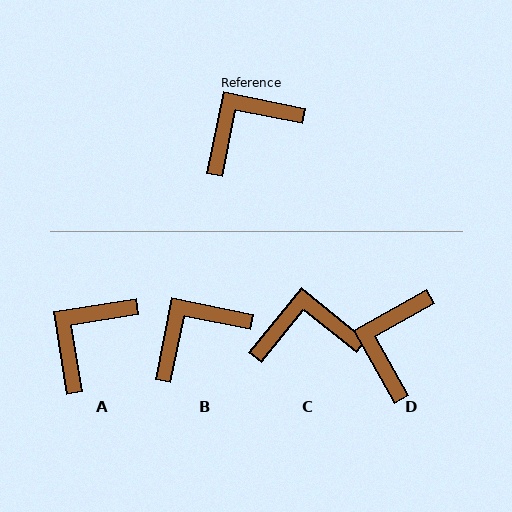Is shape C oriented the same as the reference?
No, it is off by about 28 degrees.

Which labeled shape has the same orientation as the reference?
B.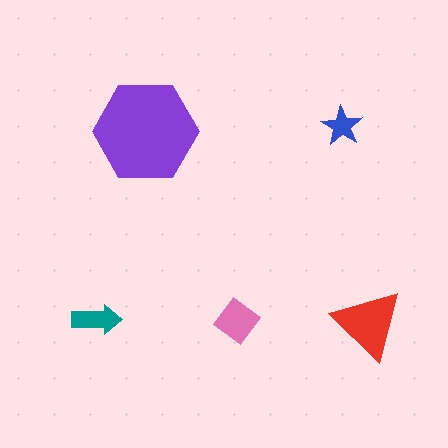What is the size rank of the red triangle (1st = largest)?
2nd.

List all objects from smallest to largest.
The blue star, the teal arrow, the pink diamond, the red triangle, the purple hexagon.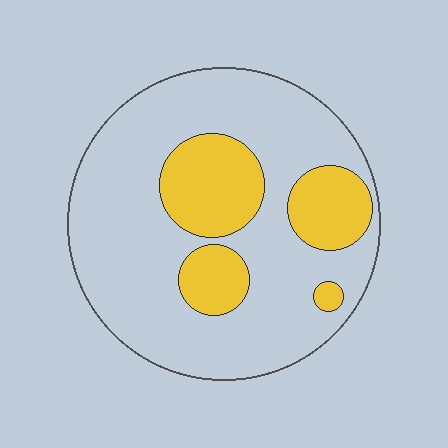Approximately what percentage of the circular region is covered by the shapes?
Approximately 25%.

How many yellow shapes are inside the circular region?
4.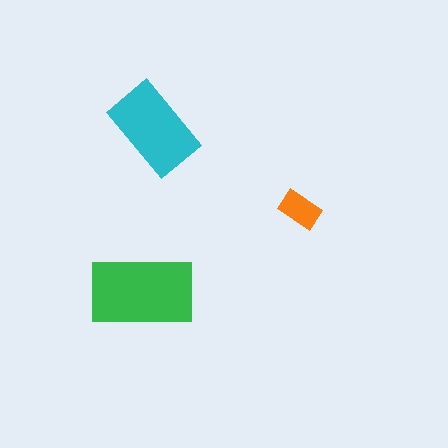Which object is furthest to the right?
The orange rectangle is rightmost.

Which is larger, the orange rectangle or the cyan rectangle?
The cyan one.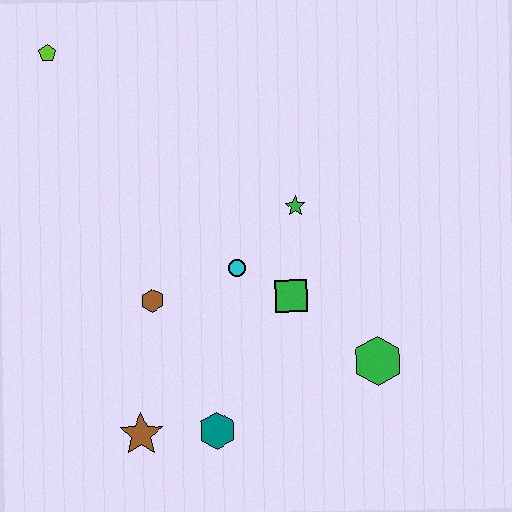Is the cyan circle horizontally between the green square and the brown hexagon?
Yes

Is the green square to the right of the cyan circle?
Yes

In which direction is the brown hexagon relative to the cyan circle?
The brown hexagon is to the left of the cyan circle.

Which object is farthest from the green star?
The lime pentagon is farthest from the green star.